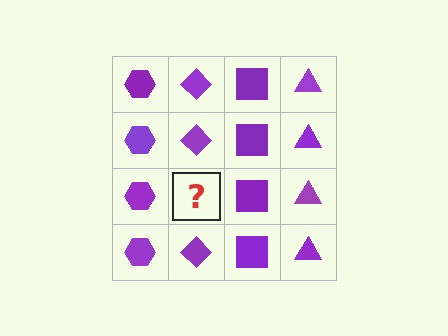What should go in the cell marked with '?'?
The missing cell should contain a purple diamond.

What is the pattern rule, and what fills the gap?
The rule is that each column has a consistent shape. The gap should be filled with a purple diamond.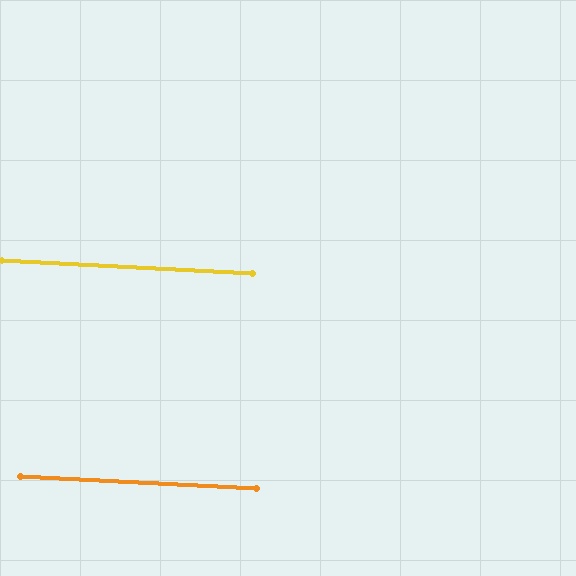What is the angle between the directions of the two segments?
Approximately 0 degrees.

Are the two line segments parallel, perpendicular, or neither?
Parallel — their directions differ by only 0.2°.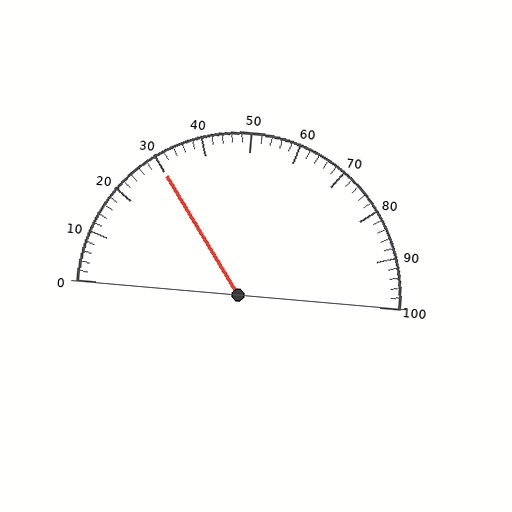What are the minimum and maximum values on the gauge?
The gauge ranges from 0 to 100.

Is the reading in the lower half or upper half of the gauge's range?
The reading is in the lower half of the range (0 to 100).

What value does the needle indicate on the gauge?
The needle indicates approximately 30.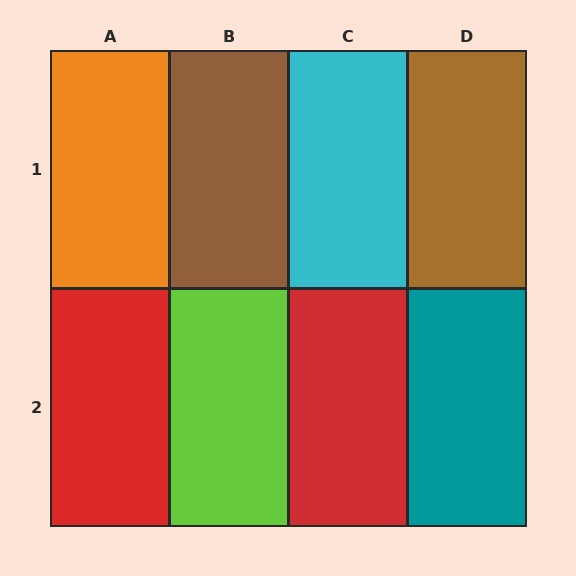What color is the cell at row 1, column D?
Brown.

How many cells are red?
2 cells are red.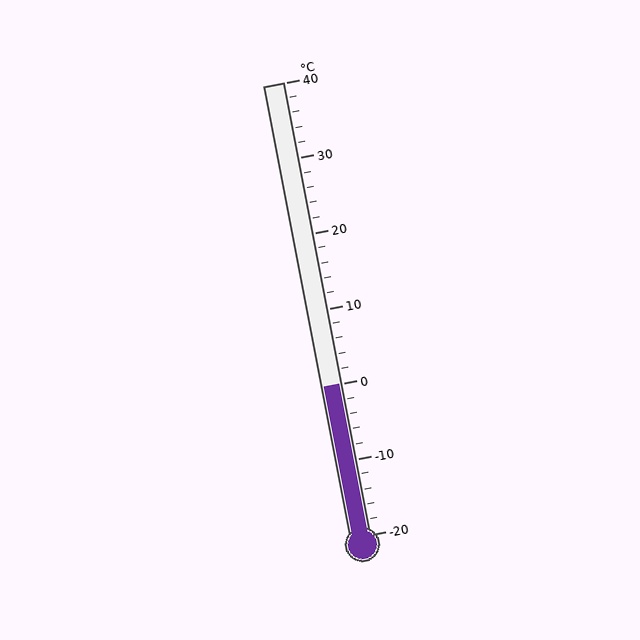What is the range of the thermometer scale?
The thermometer scale ranges from -20°C to 40°C.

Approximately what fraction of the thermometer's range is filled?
The thermometer is filled to approximately 35% of its range.